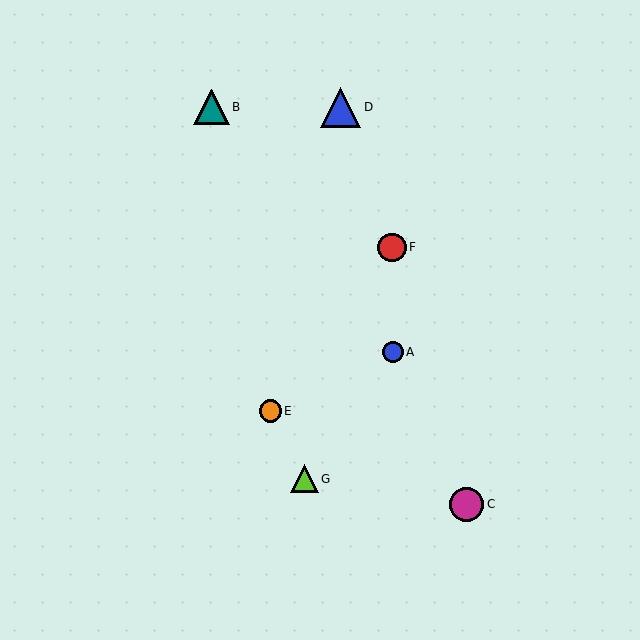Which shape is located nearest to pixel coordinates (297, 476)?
The lime triangle (labeled G) at (305, 479) is nearest to that location.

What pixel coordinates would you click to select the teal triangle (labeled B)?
Click at (212, 107) to select the teal triangle B.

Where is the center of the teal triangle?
The center of the teal triangle is at (212, 107).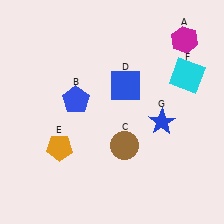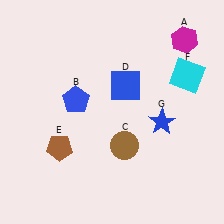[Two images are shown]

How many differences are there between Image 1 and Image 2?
There is 1 difference between the two images.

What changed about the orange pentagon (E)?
In Image 1, E is orange. In Image 2, it changed to brown.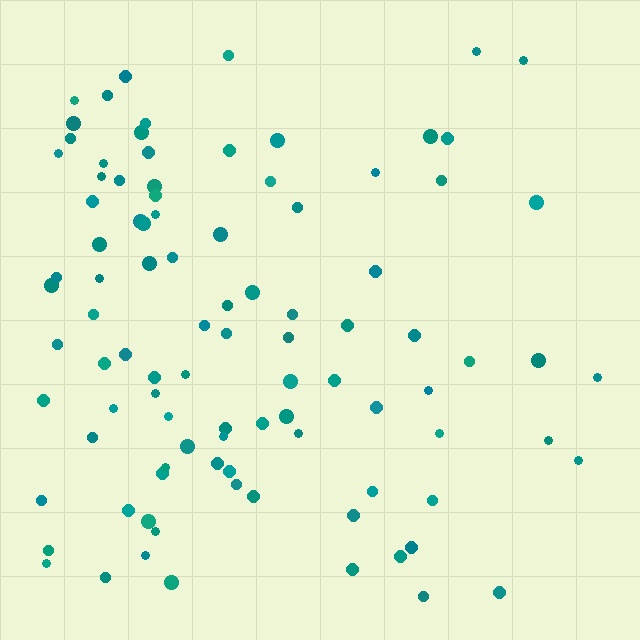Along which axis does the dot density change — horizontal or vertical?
Horizontal.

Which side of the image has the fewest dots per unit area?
The right.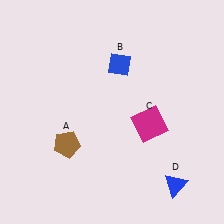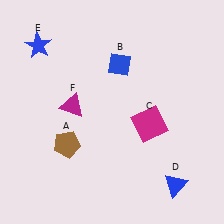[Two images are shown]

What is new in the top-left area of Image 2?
A blue star (E) was added in the top-left area of Image 2.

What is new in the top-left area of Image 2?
A magenta triangle (F) was added in the top-left area of Image 2.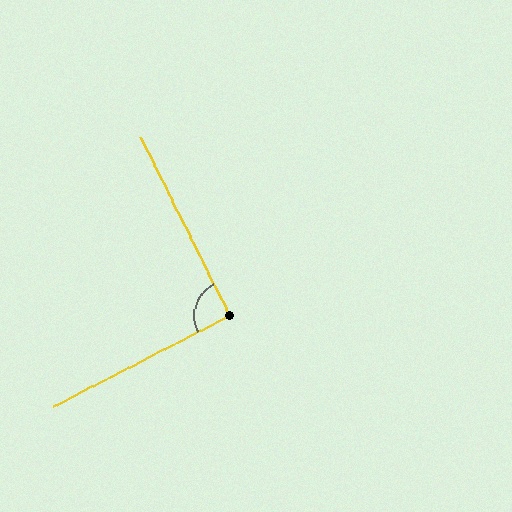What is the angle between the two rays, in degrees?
Approximately 91 degrees.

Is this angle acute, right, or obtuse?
It is approximately a right angle.